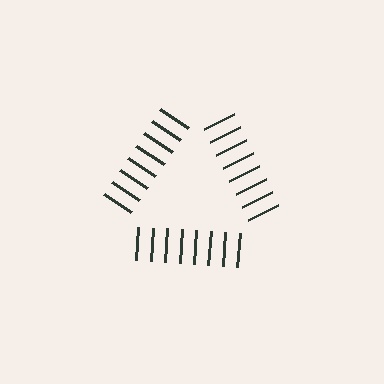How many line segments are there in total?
24 — 8 along each of the 3 edges.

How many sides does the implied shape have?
3 sides — the line-ends trace a triangle.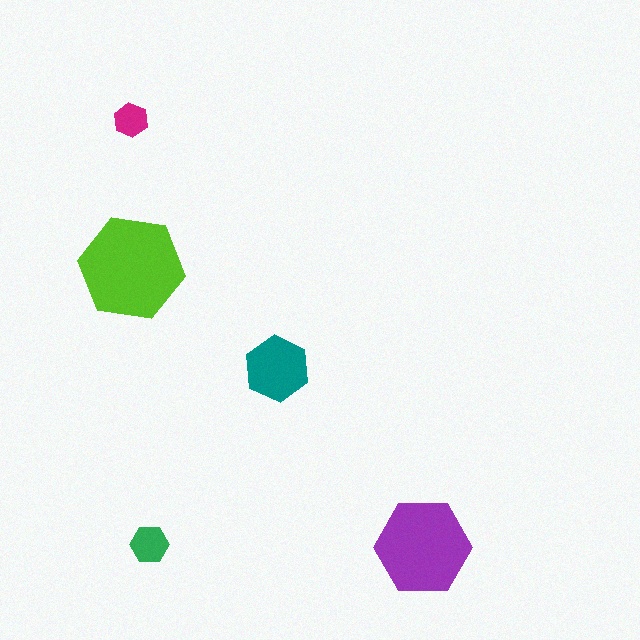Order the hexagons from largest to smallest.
the lime one, the purple one, the teal one, the green one, the magenta one.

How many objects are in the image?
There are 5 objects in the image.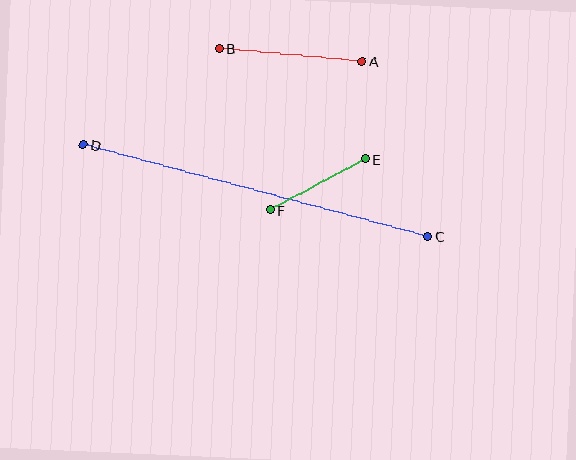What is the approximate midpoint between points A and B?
The midpoint is at approximately (291, 55) pixels.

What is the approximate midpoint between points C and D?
The midpoint is at approximately (256, 191) pixels.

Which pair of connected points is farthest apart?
Points C and D are farthest apart.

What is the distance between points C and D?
The distance is approximately 356 pixels.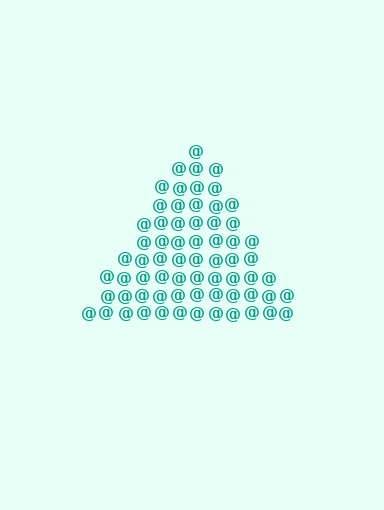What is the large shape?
The large shape is a triangle.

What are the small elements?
The small elements are at signs.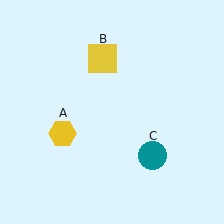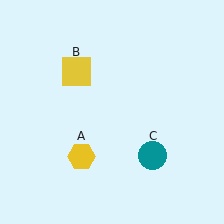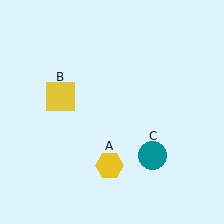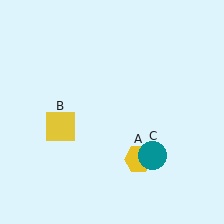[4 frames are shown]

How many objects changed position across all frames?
2 objects changed position: yellow hexagon (object A), yellow square (object B).